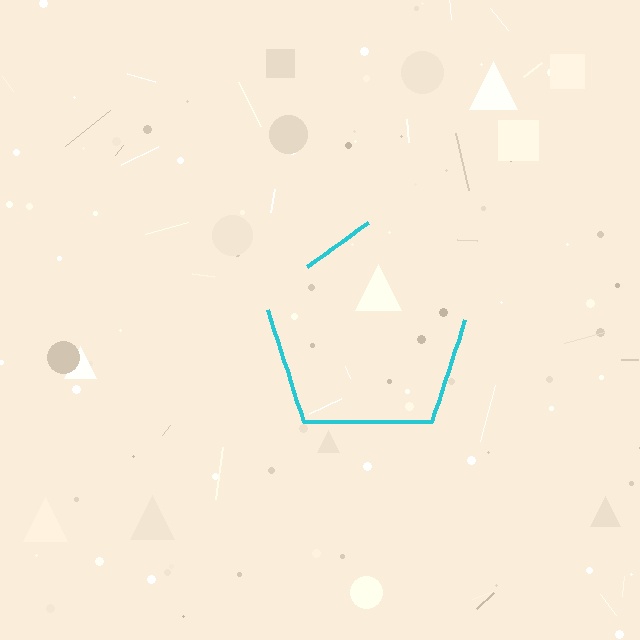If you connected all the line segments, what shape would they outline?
They would outline a pentagon.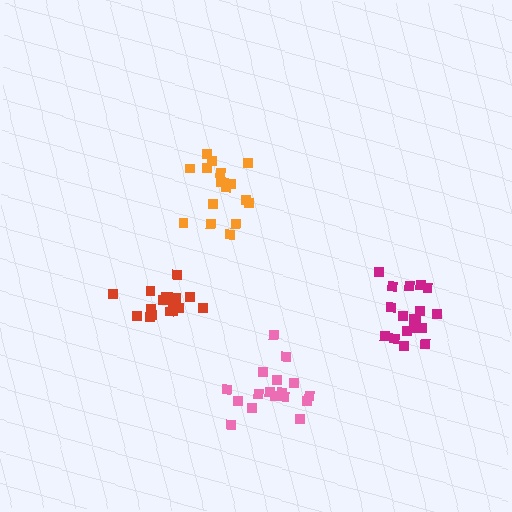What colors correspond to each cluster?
The clusters are colored: magenta, pink, red, orange.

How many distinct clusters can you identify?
There are 4 distinct clusters.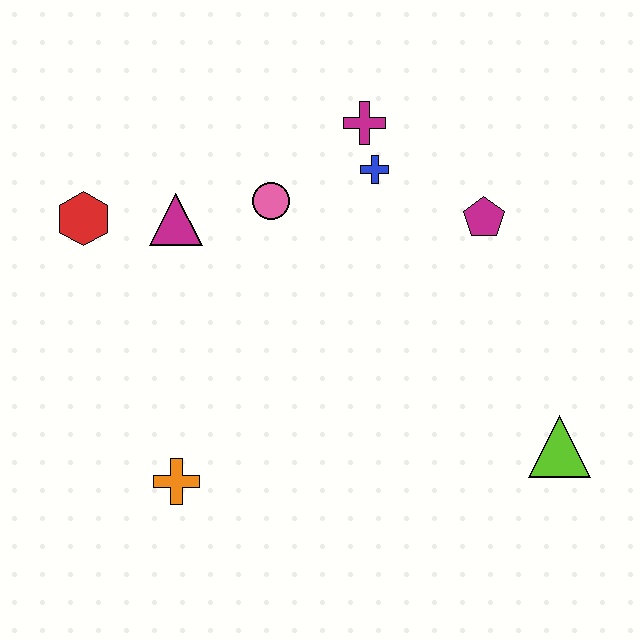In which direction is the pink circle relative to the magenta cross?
The pink circle is to the left of the magenta cross.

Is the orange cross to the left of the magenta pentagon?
Yes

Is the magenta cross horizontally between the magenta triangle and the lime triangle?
Yes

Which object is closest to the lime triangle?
The magenta pentagon is closest to the lime triangle.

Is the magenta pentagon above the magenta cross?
No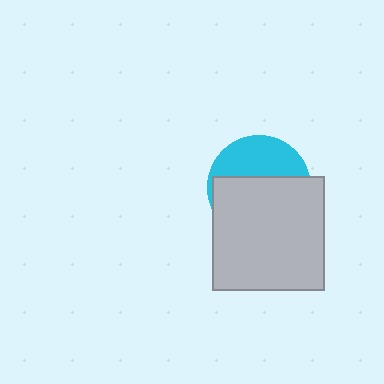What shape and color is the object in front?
The object in front is a light gray rectangle.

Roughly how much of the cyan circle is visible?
A small part of it is visible (roughly 37%).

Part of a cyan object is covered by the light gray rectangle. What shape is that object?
It is a circle.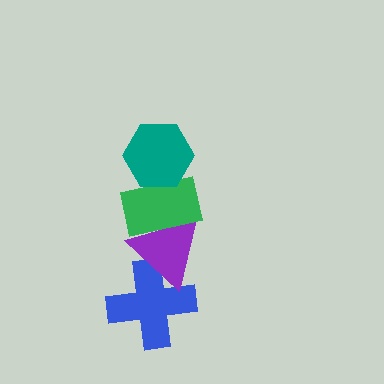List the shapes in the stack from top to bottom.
From top to bottom: the teal hexagon, the green rectangle, the purple triangle, the blue cross.